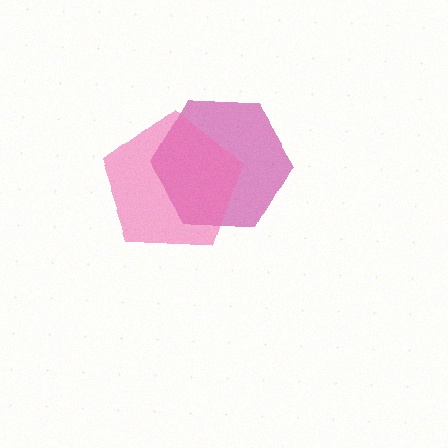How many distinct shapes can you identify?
There are 2 distinct shapes: a magenta hexagon, a pink pentagon.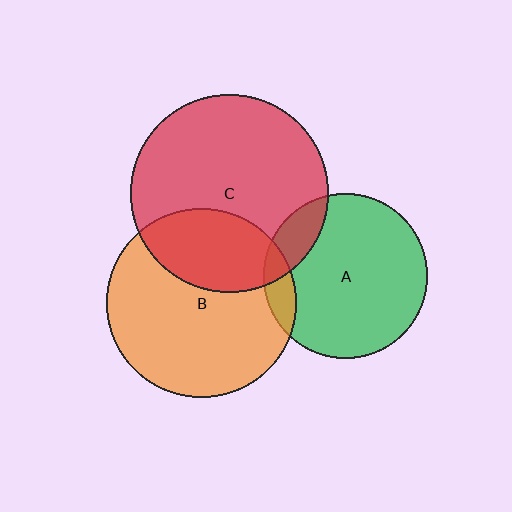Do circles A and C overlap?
Yes.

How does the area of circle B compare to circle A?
Approximately 1.3 times.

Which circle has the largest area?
Circle C (red).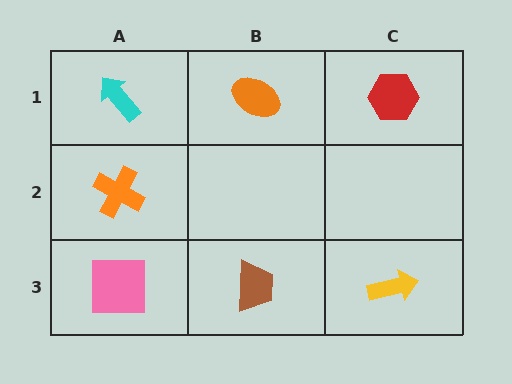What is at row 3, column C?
A yellow arrow.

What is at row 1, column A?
A cyan arrow.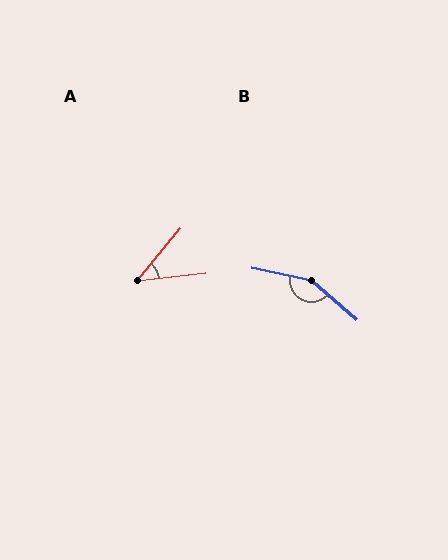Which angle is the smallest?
A, at approximately 44 degrees.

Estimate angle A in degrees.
Approximately 44 degrees.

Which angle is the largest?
B, at approximately 151 degrees.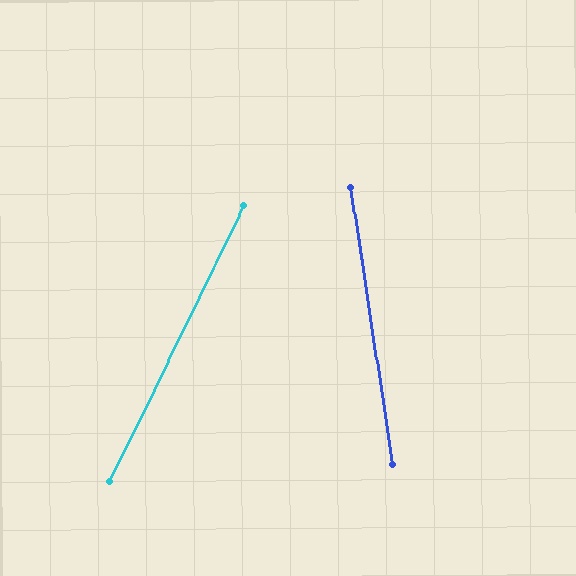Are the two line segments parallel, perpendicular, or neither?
Neither parallel nor perpendicular — they differ by about 34°.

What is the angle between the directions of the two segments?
Approximately 34 degrees.